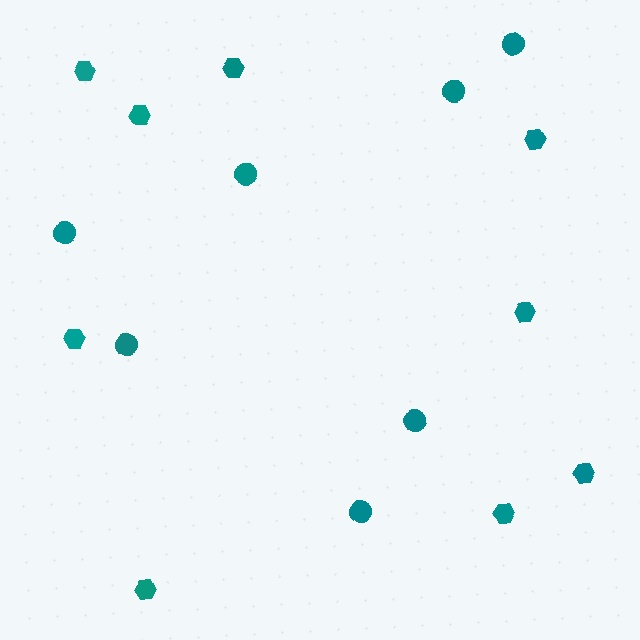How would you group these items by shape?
There are 2 groups: one group of hexagons (9) and one group of circles (7).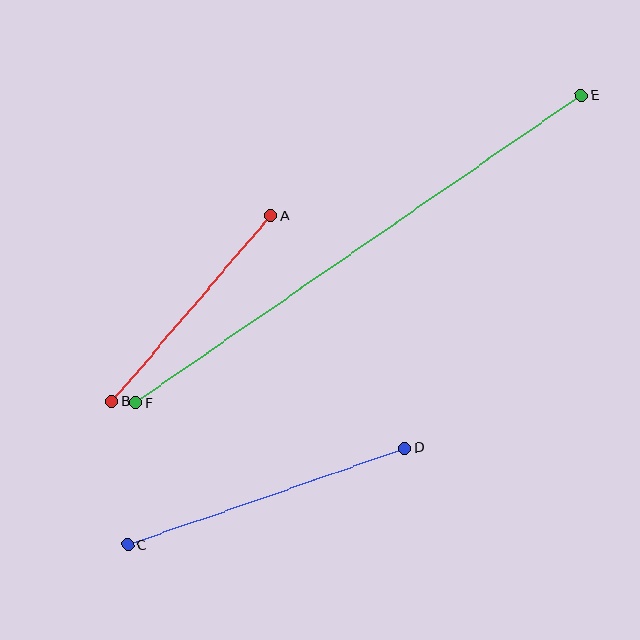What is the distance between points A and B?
The distance is approximately 245 pixels.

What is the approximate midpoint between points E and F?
The midpoint is at approximately (359, 249) pixels.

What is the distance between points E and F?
The distance is approximately 541 pixels.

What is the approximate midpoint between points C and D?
The midpoint is at approximately (266, 496) pixels.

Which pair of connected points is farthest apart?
Points E and F are farthest apart.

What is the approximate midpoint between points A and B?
The midpoint is at approximately (192, 309) pixels.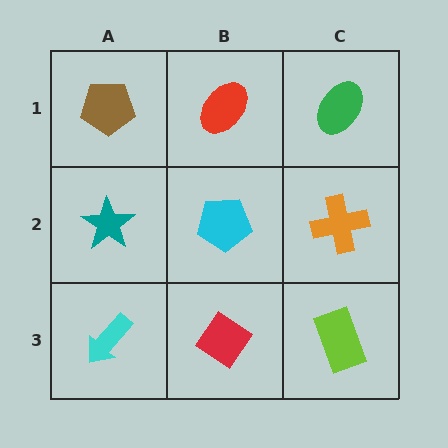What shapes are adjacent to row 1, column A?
A teal star (row 2, column A), a red ellipse (row 1, column B).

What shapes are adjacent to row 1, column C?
An orange cross (row 2, column C), a red ellipse (row 1, column B).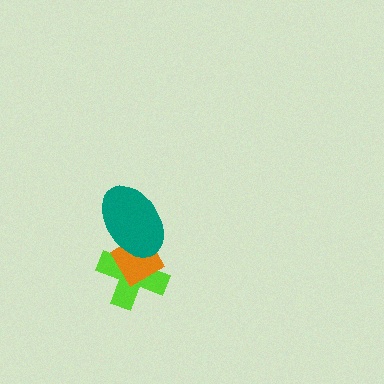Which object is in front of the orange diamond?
The teal ellipse is in front of the orange diamond.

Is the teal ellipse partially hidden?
No, no other shape covers it.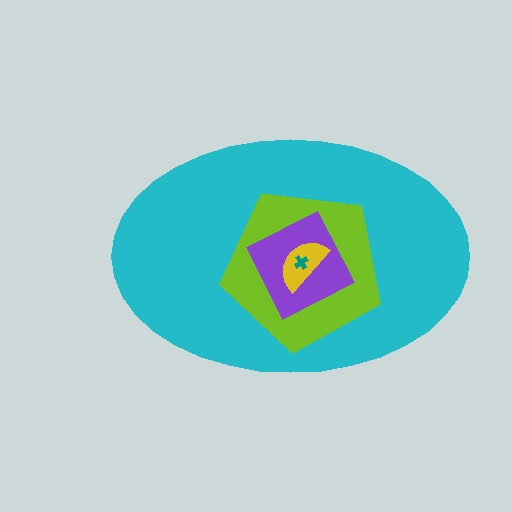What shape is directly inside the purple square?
The yellow semicircle.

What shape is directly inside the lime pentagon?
The purple square.